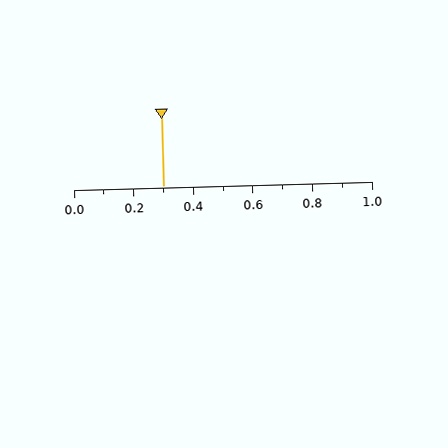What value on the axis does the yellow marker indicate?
The marker indicates approximately 0.3.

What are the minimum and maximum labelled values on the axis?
The axis runs from 0.0 to 1.0.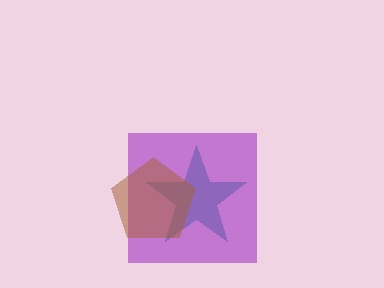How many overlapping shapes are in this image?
There are 3 overlapping shapes in the image.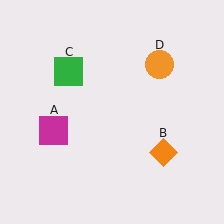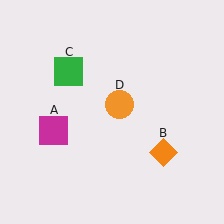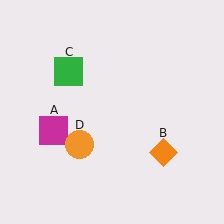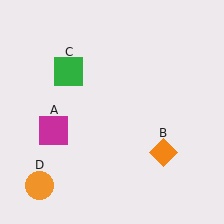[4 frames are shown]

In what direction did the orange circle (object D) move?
The orange circle (object D) moved down and to the left.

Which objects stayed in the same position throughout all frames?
Magenta square (object A) and orange diamond (object B) and green square (object C) remained stationary.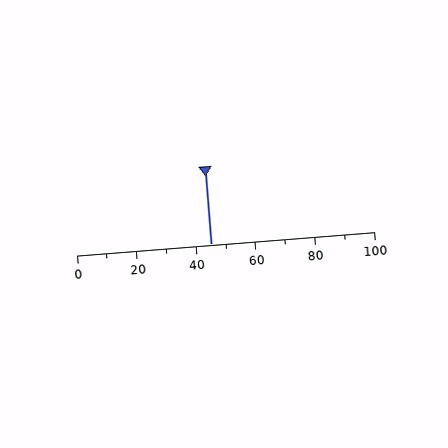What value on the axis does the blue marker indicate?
The marker indicates approximately 45.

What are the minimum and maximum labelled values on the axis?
The axis runs from 0 to 100.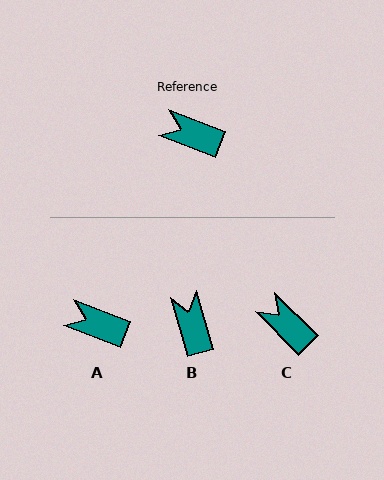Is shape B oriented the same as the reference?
No, it is off by about 53 degrees.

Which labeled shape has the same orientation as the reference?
A.